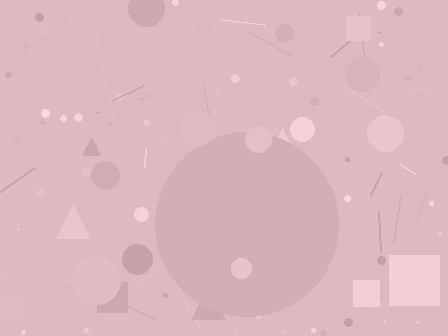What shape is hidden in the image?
A circle is hidden in the image.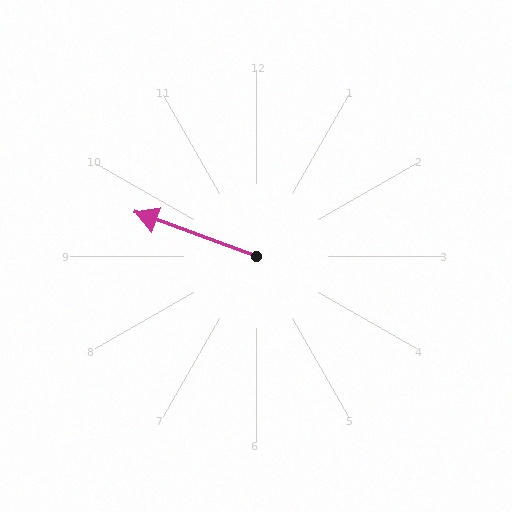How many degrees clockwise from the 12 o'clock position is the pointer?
Approximately 290 degrees.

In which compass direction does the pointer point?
West.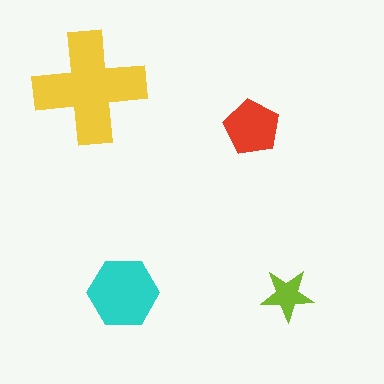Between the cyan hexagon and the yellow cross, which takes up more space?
The yellow cross.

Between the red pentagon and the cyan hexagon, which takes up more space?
The cyan hexagon.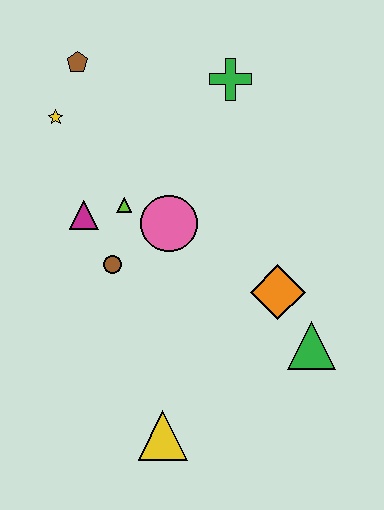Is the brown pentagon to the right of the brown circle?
No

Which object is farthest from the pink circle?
The yellow triangle is farthest from the pink circle.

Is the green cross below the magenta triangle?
No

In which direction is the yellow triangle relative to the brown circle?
The yellow triangle is below the brown circle.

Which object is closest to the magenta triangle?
The lime triangle is closest to the magenta triangle.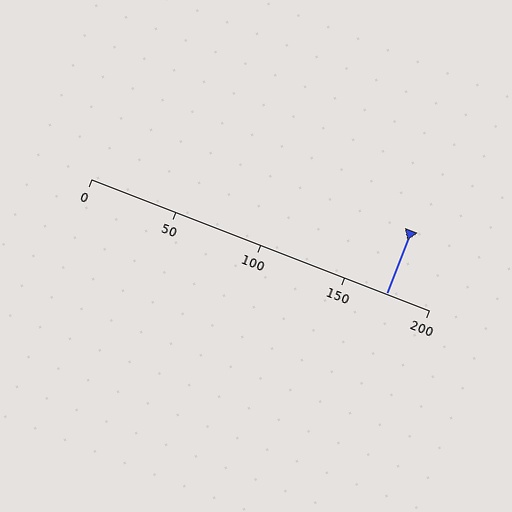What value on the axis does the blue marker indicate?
The marker indicates approximately 175.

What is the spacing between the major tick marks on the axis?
The major ticks are spaced 50 apart.